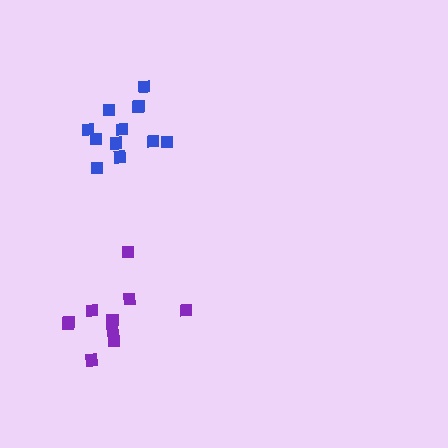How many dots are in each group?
Group 1: 12 dots, Group 2: 10 dots (22 total).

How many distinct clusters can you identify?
There are 2 distinct clusters.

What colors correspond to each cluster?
The clusters are colored: blue, purple.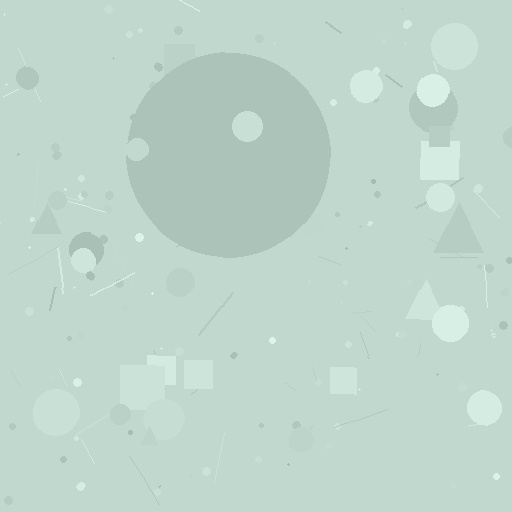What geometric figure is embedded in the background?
A circle is embedded in the background.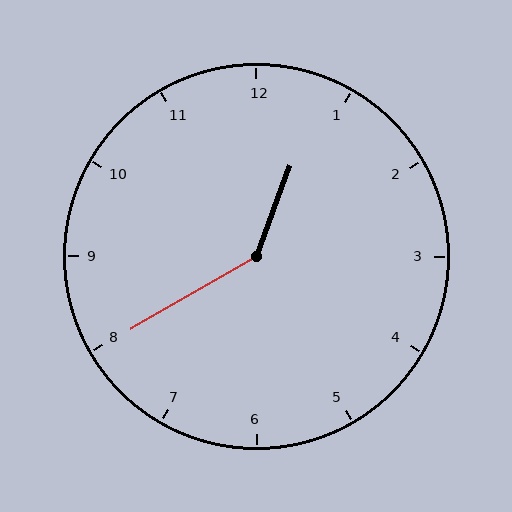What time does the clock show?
12:40.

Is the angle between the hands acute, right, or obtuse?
It is obtuse.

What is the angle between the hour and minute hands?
Approximately 140 degrees.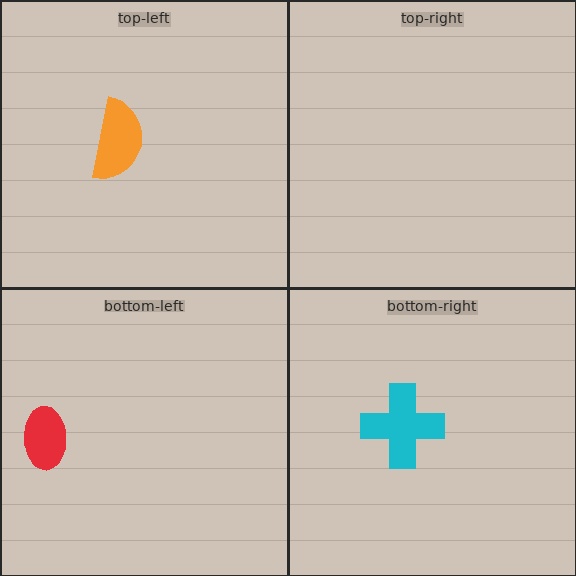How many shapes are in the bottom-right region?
1.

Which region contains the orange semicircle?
The top-left region.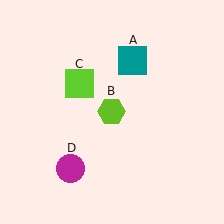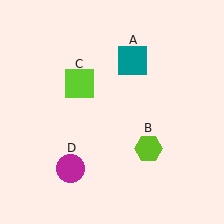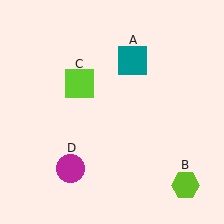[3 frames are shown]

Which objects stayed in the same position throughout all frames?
Teal square (object A) and lime square (object C) and magenta circle (object D) remained stationary.